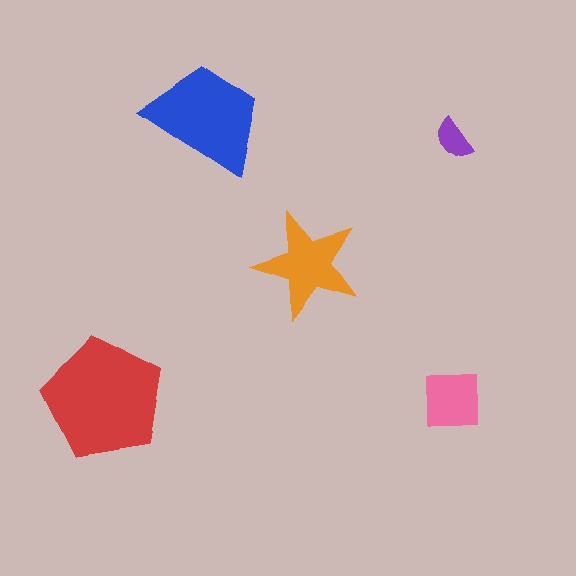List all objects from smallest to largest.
The purple semicircle, the pink square, the orange star, the blue trapezoid, the red pentagon.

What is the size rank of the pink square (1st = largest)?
4th.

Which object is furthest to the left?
The red pentagon is leftmost.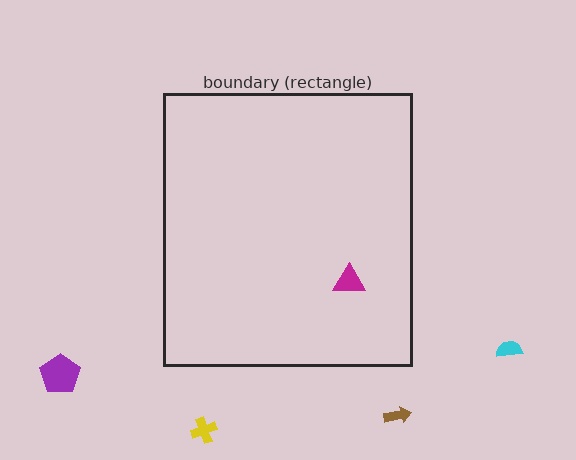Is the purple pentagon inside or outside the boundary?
Outside.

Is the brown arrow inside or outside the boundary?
Outside.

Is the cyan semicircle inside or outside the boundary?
Outside.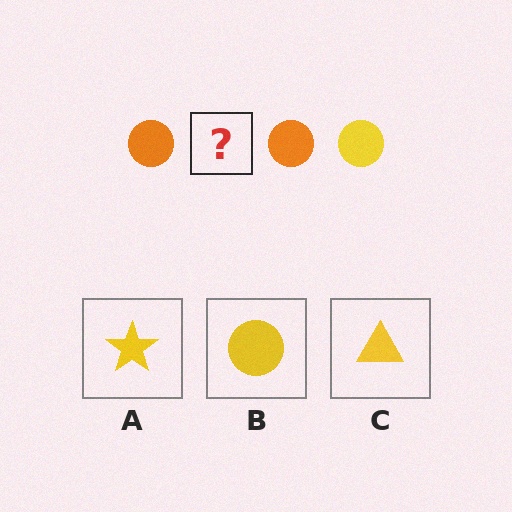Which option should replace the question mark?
Option B.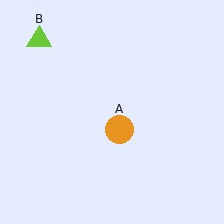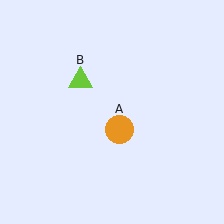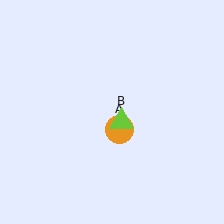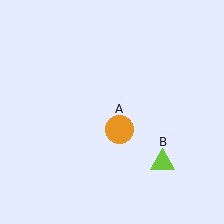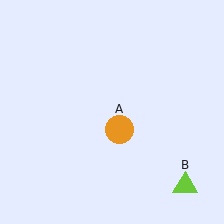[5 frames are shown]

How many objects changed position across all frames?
1 object changed position: lime triangle (object B).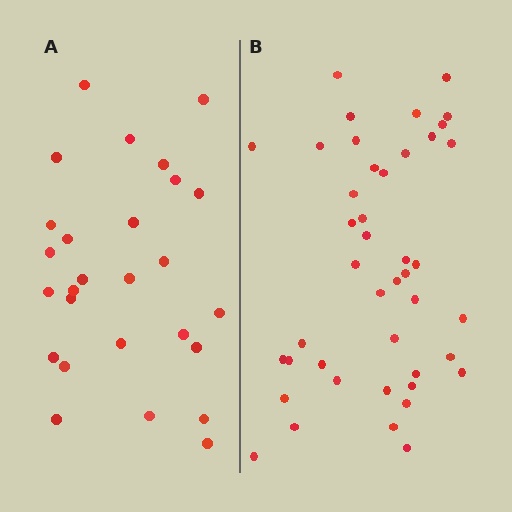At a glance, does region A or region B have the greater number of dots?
Region B (the right region) has more dots.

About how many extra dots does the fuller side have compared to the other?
Region B has approximately 15 more dots than region A.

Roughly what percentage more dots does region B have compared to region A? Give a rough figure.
About 60% more.